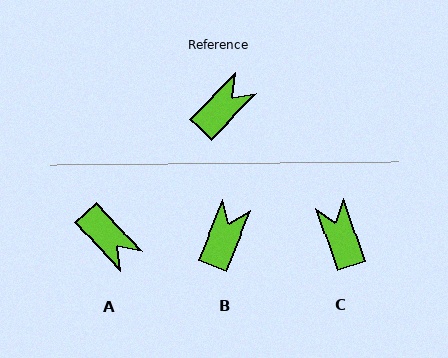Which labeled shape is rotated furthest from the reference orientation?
A, about 92 degrees away.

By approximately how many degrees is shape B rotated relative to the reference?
Approximately 23 degrees counter-clockwise.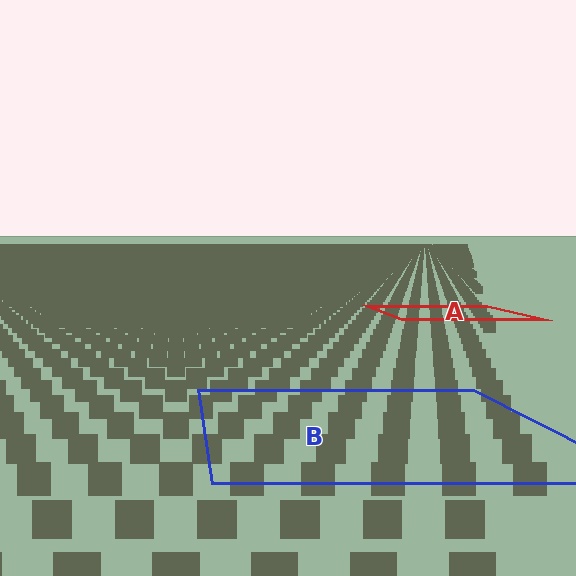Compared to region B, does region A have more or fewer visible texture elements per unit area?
Region A has more texture elements per unit area — they are packed more densely because it is farther away.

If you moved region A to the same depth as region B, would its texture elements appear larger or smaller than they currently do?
They would appear larger. At a closer depth, the same texture elements are projected at a bigger on-screen size.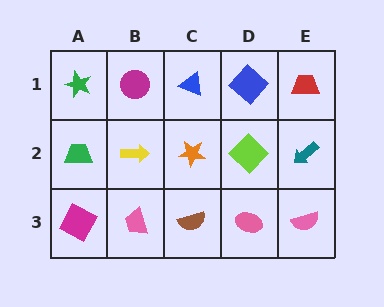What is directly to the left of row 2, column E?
A lime diamond.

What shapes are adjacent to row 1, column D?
A lime diamond (row 2, column D), a blue triangle (row 1, column C), a red trapezoid (row 1, column E).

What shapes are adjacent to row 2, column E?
A red trapezoid (row 1, column E), a pink semicircle (row 3, column E), a lime diamond (row 2, column D).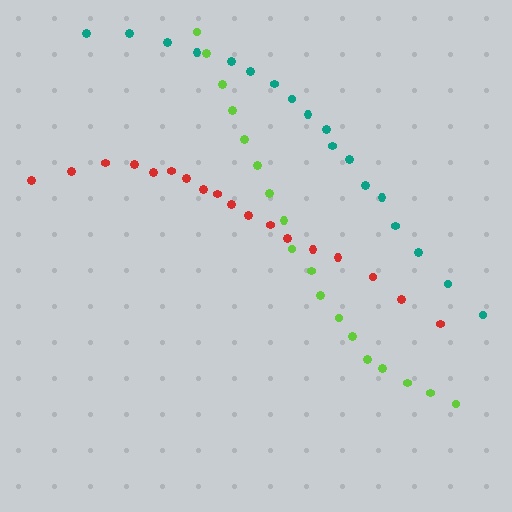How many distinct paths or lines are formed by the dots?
There are 3 distinct paths.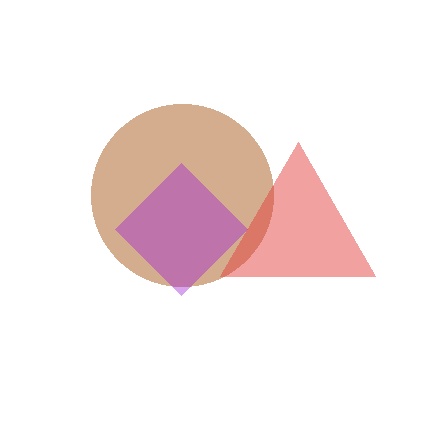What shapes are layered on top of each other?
The layered shapes are: a brown circle, a purple diamond, a red triangle.